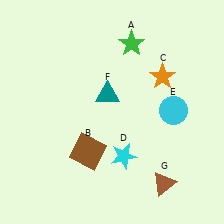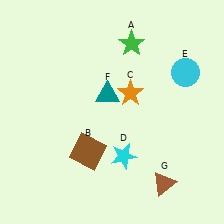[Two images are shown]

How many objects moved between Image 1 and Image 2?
2 objects moved between the two images.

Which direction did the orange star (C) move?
The orange star (C) moved left.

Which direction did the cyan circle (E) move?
The cyan circle (E) moved up.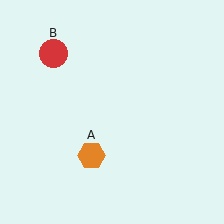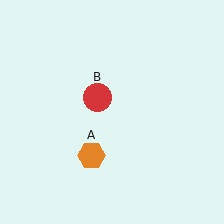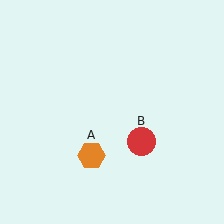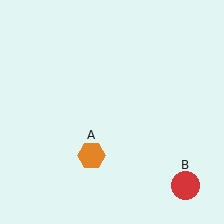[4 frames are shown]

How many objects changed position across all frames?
1 object changed position: red circle (object B).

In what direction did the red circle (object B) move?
The red circle (object B) moved down and to the right.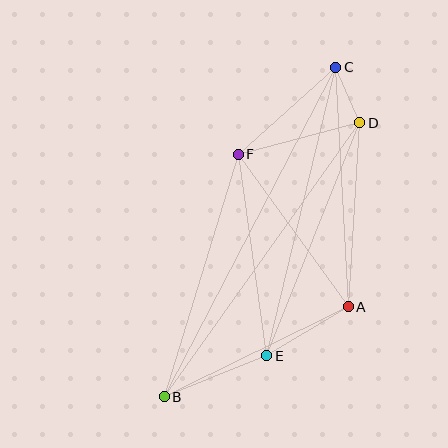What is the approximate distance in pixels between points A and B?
The distance between A and B is approximately 205 pixels.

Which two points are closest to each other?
Points C and D are closest to each other.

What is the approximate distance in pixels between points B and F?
The distance between B and F is approximately 253 pixels.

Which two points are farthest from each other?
Points B and C are farthest from each other.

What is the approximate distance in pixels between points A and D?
The distance between A and D is approximately 185 pixels.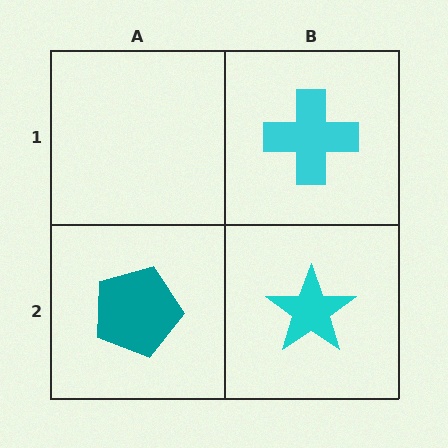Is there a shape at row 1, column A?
No, that cell is empty.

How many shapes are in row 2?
2 shapes.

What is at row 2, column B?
A cyan star.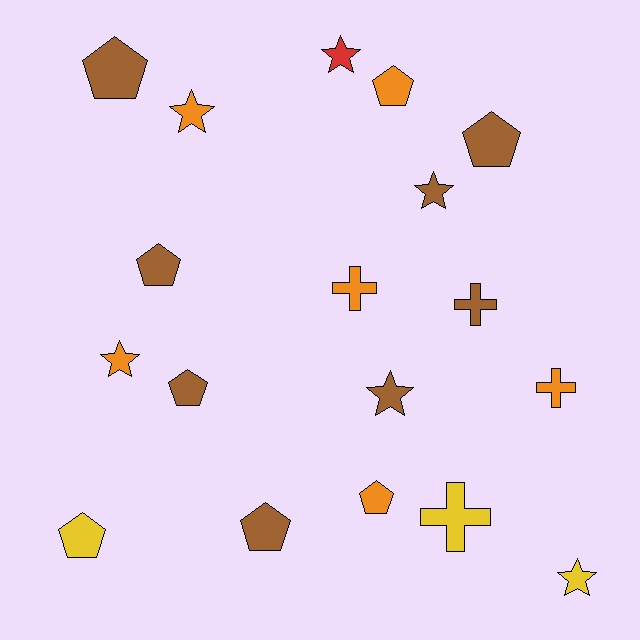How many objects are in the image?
There are 18 objects.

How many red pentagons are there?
There are no red pentagons.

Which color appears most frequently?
Brown, with 8 objects.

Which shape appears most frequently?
Pentagon, with 8 objects.